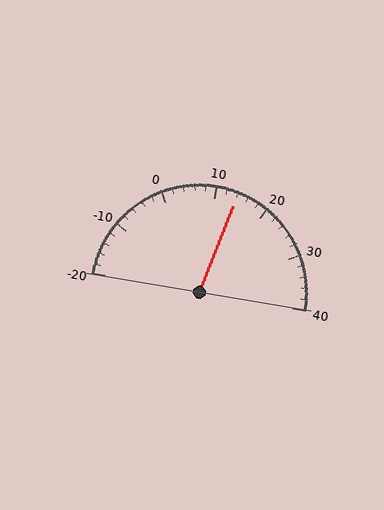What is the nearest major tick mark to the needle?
The nearest major tick mark is 10.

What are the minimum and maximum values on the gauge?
The gauge ranges from -20 to 40.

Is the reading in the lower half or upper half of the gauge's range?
The reading is in the upper half of the range (-20 to 40).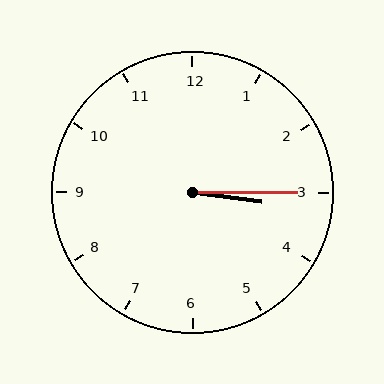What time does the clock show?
3:15.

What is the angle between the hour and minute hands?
Approximately 8 degrees.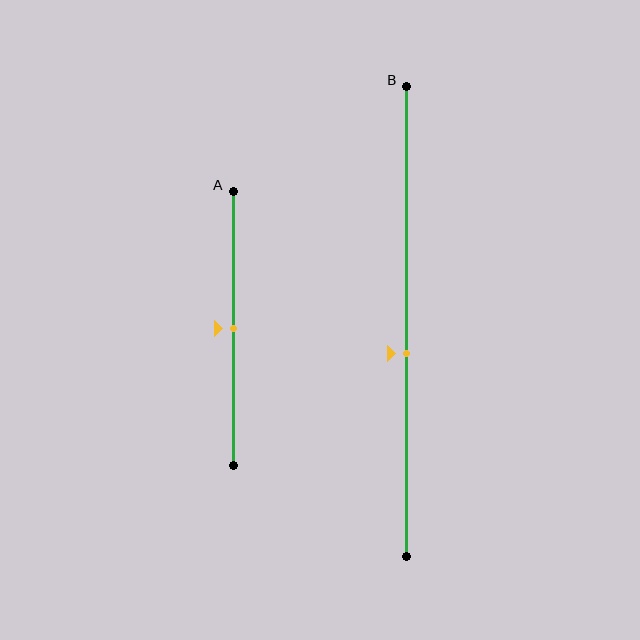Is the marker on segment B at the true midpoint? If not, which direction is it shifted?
No, the marker on segment B is shifted downward by about 7% of the segment length.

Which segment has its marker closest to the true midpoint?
Segment A has its marker closest to the true midpoint.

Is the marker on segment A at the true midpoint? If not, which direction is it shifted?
Yes, the marker on segment A is at the true midpoint.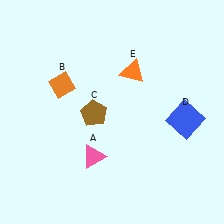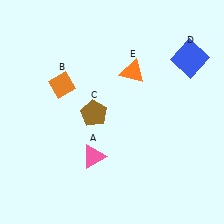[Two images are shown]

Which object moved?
The blue square (D) moved up.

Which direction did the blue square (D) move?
The blue square (D) moved up.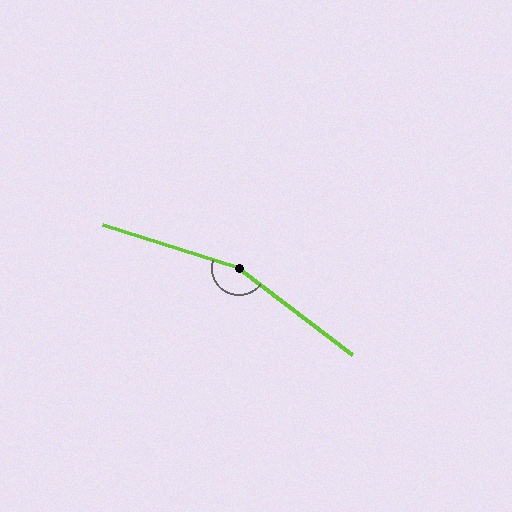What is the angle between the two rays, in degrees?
Approximately 161 degrees.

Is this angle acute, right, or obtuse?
It is obtuse.